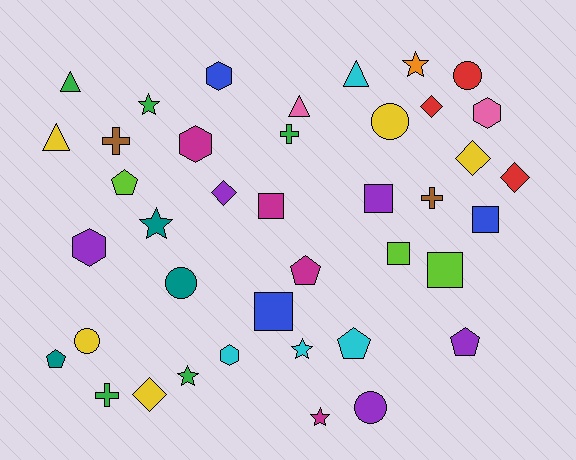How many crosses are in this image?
There are 4 crosses.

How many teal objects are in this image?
There are 3 teal objects.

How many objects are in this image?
There are 40 objects.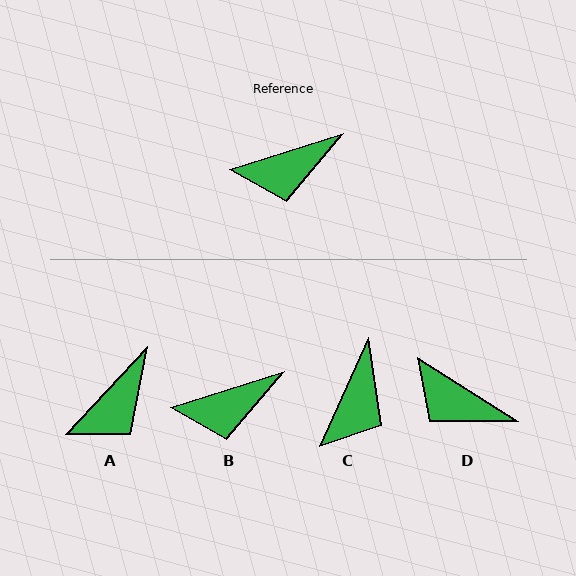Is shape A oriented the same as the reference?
No, it is off by about 29 degrees.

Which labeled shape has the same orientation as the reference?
B.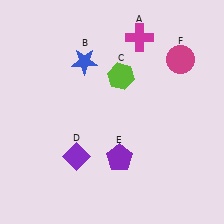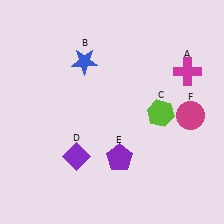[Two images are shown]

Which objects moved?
The objects that moved are: the magenta cross (A), the lime hexagon (C), the magenta circle (F).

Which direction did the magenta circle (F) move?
The magenta circle (F) moved down.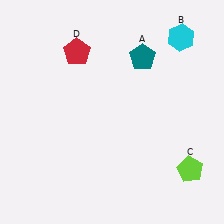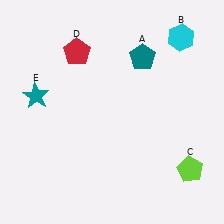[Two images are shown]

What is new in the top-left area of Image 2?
A teal star (E) was added in the top-left area of Image 2.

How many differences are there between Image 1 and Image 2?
There is 1 difference between the two images.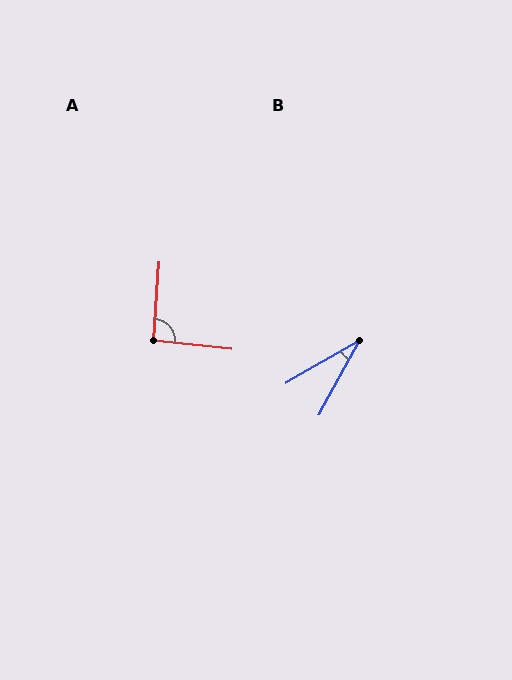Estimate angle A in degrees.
Approximately 92 degrees.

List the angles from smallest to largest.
B (31°), A (92°).